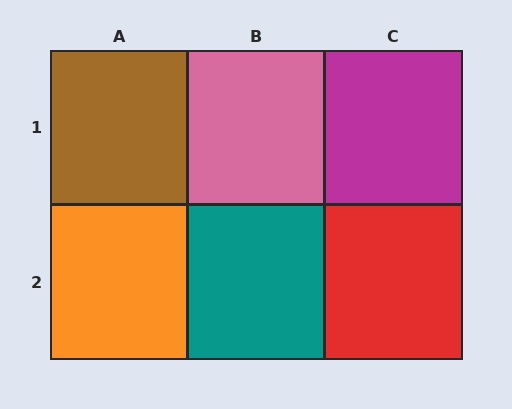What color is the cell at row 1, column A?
Brown.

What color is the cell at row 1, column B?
Pink.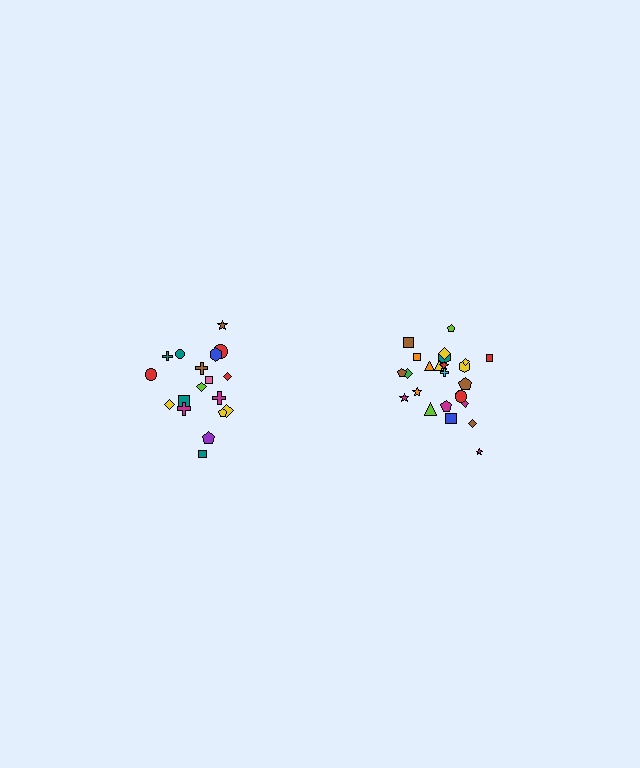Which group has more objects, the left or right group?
The right group.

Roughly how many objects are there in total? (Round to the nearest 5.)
Roughly 45 objects in total.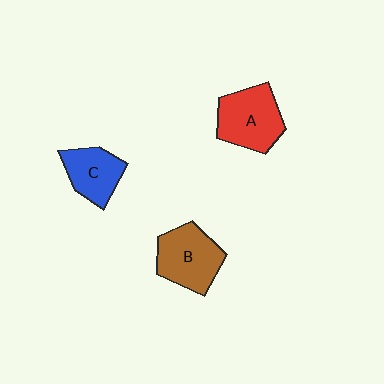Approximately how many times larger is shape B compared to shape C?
Approximately 1.3 times.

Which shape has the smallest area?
Shape C (blue).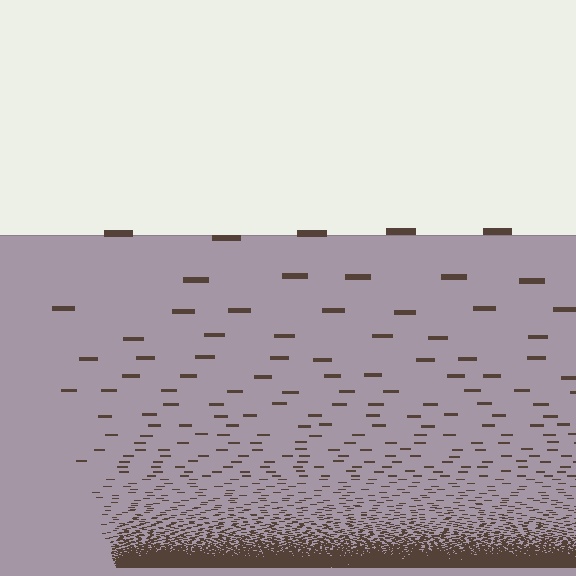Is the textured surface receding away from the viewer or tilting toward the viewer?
The surface appears to tilt toward the viewer. Texture elements get larger and sparser toward the top.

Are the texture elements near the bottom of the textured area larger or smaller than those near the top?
Smaller. The gradient is inverted — elements near the bottom are smaller and denser.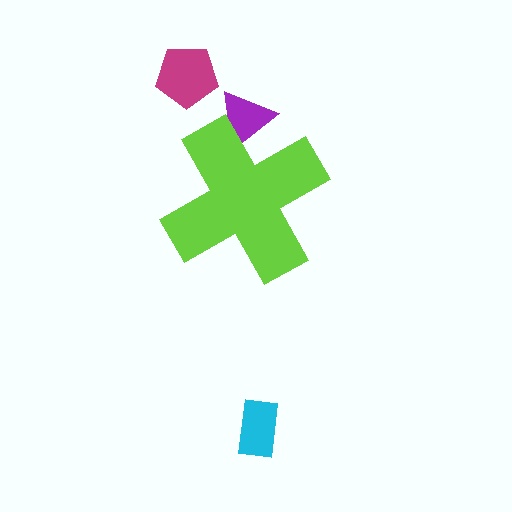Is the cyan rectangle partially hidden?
No, the cyan rectangle is fully visible.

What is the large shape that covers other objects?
A lime cross.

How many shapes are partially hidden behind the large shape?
1 shape is partially hidden.